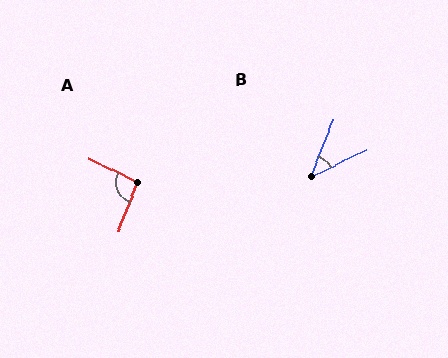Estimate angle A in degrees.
Approximately 95 degrees.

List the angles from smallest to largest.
B (43°), A (95°).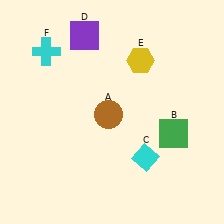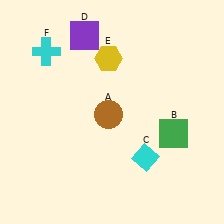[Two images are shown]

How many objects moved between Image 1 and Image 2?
1 object moved between the two images.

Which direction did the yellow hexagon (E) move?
The yellow hexagon (E) moved left.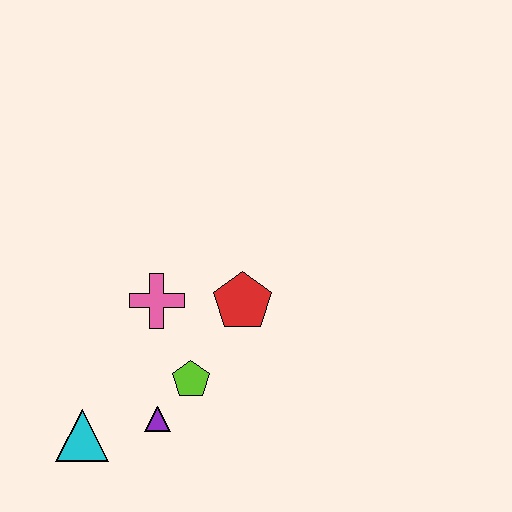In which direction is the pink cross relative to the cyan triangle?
The pink cross is above the cyan triangle.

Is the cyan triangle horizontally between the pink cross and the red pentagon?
No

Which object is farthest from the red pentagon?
The cyan triangle is farthest from the red pentagon.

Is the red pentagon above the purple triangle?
Yes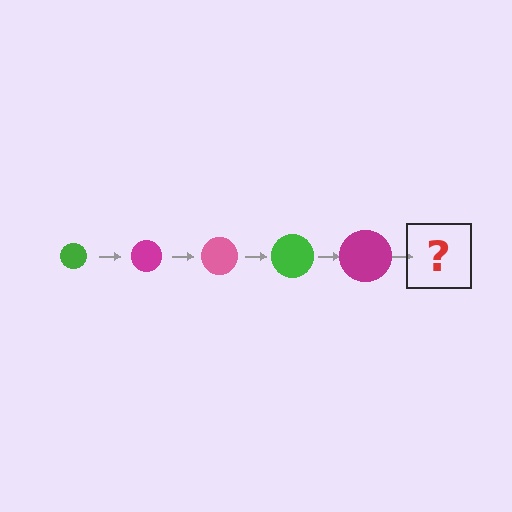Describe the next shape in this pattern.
It should be a pink circle, larger than the previous one.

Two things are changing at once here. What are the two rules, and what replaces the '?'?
The two rules are that the circle grows larger each step and the color cycles through green, magenta, and pink. The '?' should be a pink circle, larger than the previous one.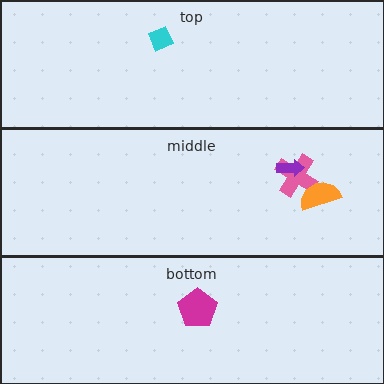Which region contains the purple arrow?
The middle region.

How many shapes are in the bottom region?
1.